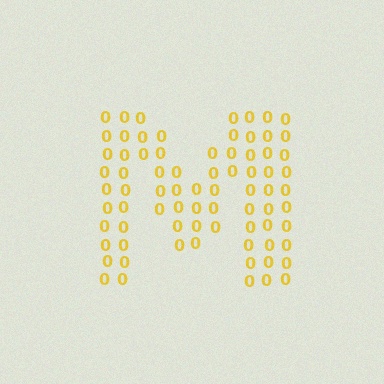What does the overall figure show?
The overall figure shows the letter M.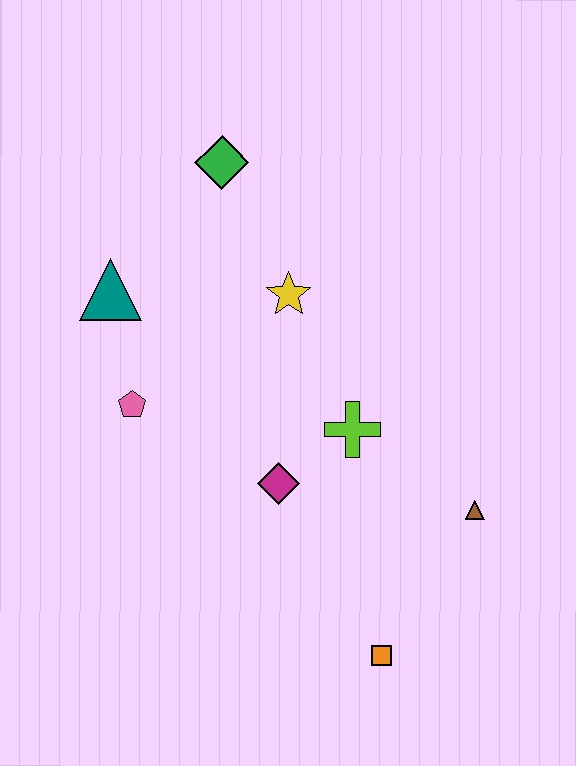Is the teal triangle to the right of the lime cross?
No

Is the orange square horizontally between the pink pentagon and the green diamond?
No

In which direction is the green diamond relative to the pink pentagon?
The green diamond is above the pink pentagon.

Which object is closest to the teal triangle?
The pink pentagon is closest to the teal triangle.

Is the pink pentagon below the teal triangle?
Yes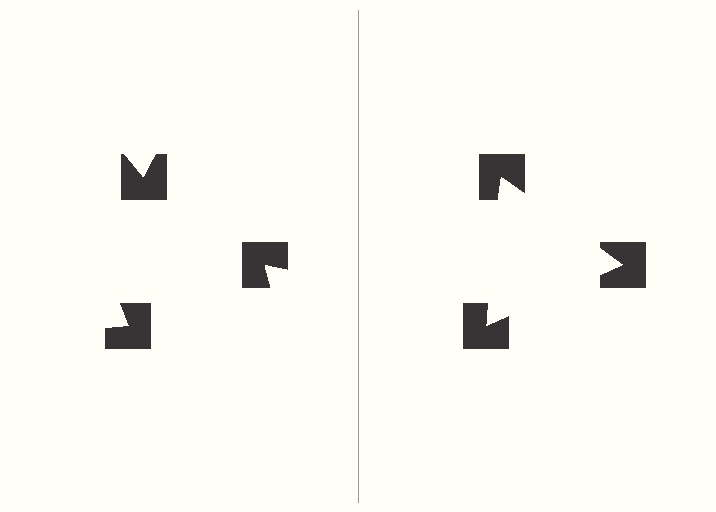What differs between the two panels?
The notched squares are positioned identically on both sides; only the wedge orientations differ. On the right they align to a triangle; on the left they are misaligned.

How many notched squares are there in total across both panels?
6 — 3 on each side.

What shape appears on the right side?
An illusory triangle.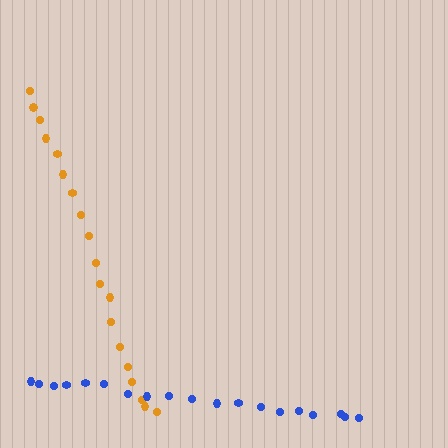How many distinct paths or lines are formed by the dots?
There are 2 distinct paths.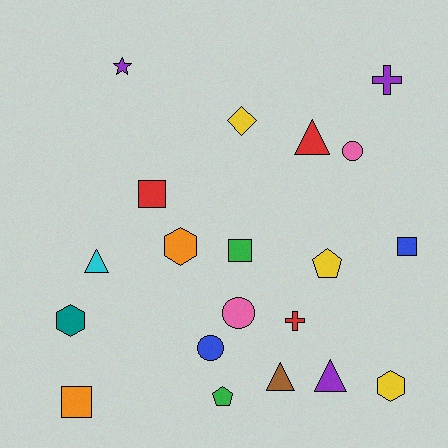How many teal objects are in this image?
There is 1 teal object.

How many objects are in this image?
There are 20 objects.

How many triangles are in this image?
There are 4 triangles.